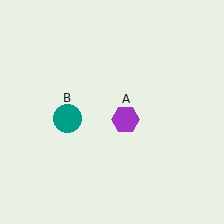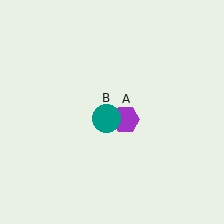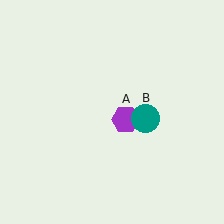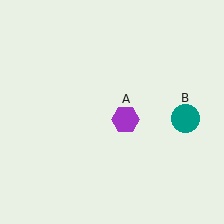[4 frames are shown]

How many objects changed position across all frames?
1 object changed position: teal circle (object B).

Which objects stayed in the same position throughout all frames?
Purple hexagon (object A) remained stationary.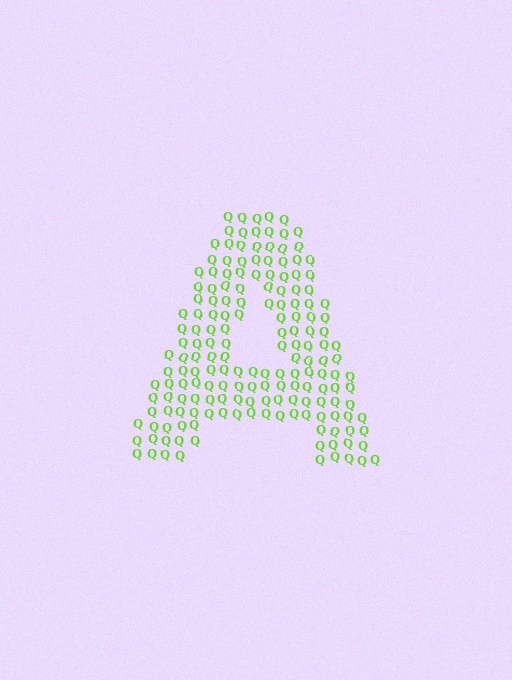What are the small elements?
The small elements are letter Q's.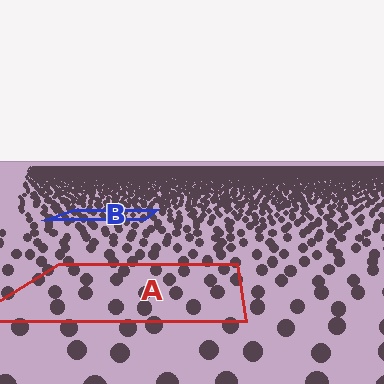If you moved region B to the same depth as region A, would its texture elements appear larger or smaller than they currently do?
They would appear larger. At a closer depth, the same texture elements are projected at a bigger on-screen size.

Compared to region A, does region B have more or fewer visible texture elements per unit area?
Region B has more texture elements per unit area — they are packed more densely because it is farther away.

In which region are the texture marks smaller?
The texture marks are smaller in region B, because it is farther away.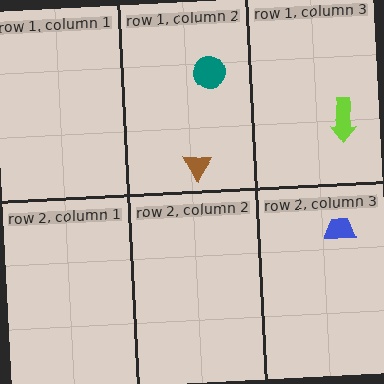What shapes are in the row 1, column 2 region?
The teal circle, the brown triangle.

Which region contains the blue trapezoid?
The row 2, column 3 region.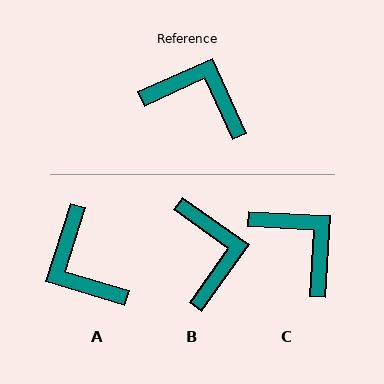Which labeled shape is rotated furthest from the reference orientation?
A, about 139 degrees away.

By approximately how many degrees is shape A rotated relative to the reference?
Approximately 139 degrees counter-clockwise.